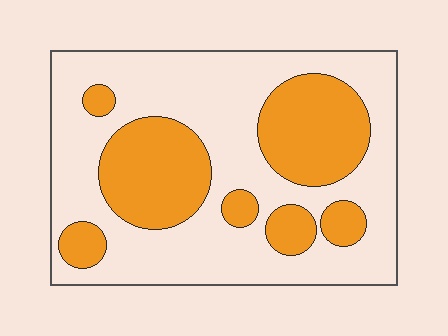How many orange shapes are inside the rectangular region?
7.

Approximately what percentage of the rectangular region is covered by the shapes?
Approximately 35%.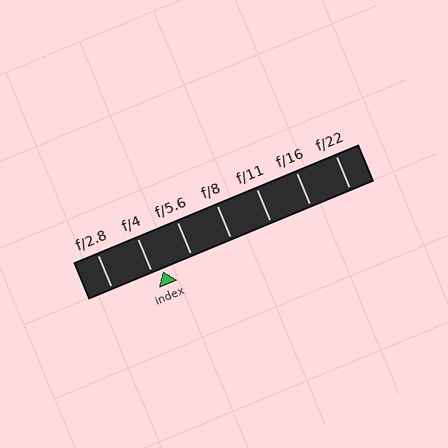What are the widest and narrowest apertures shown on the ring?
The widest aperture shown is f/2.8 and the narrowest is f/22.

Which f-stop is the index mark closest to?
The index mark is closest to f/4.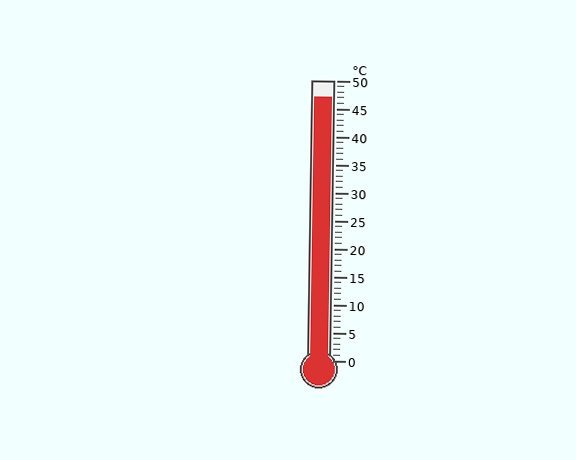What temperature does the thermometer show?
The thermometer shows approximately 47°C.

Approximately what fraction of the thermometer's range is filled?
The thermometer is filled to approximately 95% of its range.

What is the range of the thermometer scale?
The thermometer scale ranges from 0°C to 50°C.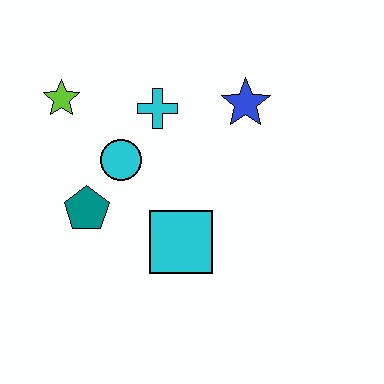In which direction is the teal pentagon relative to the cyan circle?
The teal pentagon is below the cyan circle.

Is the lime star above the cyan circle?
Yes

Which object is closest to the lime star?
The cyan circle is closest to the lime star.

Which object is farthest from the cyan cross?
The cyan square is farthest from the cyan cross.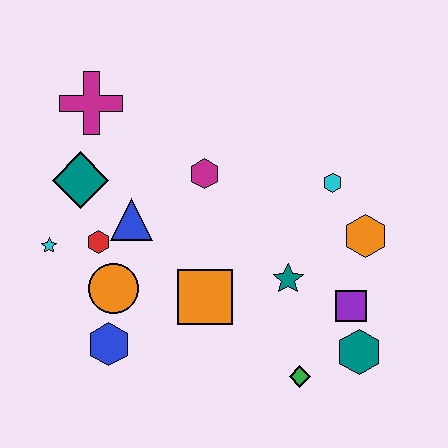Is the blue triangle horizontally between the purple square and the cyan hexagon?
No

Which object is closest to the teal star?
The purple square is closest to the teal star.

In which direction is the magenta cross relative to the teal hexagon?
The magenta cross is to the left of the teal hexagon.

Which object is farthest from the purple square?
The magenta cross is farthest from the purple square.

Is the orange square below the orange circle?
Yes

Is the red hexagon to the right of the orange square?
No